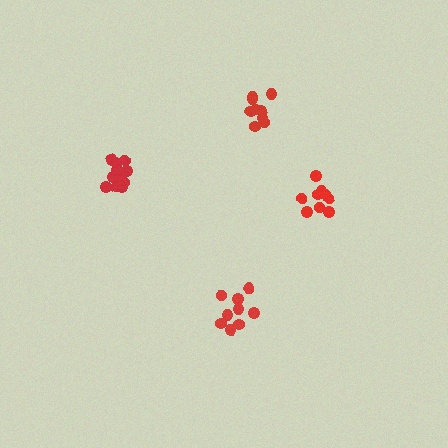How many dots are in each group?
Group 1: 14 dots, Group 2: 9 dots, Group 3: 9 dots, Group 4: 9 dots (41 total).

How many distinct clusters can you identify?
There are 4 distinct clusters.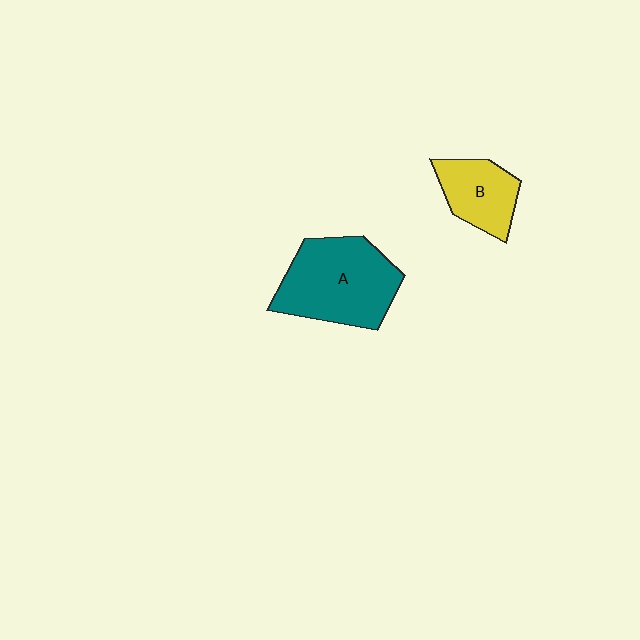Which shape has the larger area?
Shape A (teal).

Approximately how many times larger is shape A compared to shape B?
Approximately 1.8 times.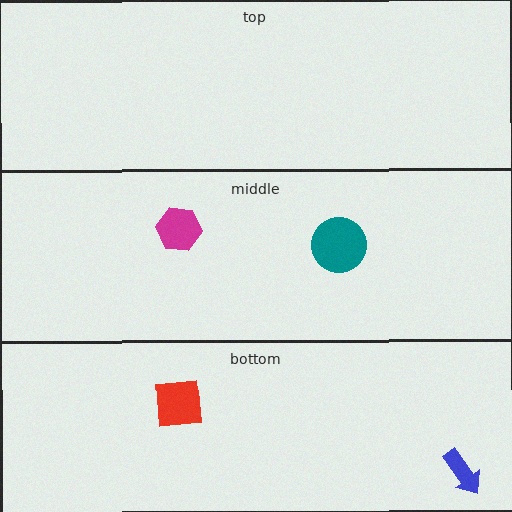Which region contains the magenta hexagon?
The middle region.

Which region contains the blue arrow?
The bottom region.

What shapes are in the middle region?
The magenta hexagon, the teal circle.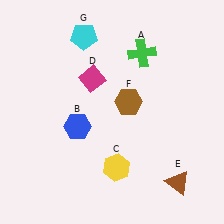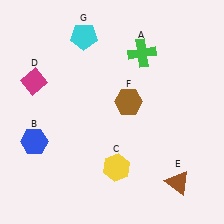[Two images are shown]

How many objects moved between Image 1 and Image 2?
2 objects moved between the two images.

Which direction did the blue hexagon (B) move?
The blue hexagon (B) moved left.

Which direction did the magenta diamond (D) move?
The magenta diamond (D) moved left.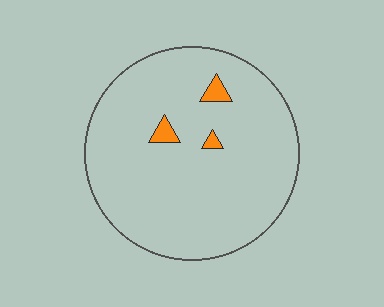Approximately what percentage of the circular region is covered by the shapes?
Approximately 5%.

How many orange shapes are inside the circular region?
3.